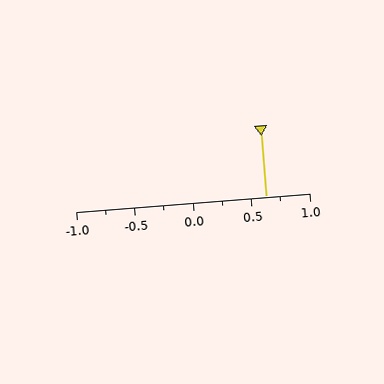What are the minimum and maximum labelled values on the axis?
The axis runs from -1.0 to 1.0.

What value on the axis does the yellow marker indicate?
The marker indicates approximately 0.62.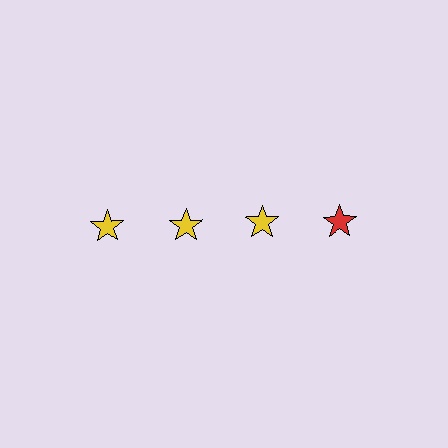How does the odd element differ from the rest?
It has a different color: red instead of yellow.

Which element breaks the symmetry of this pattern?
The red star in the top row, second from right column breaks the symmetry. All other shapes are yellow stars.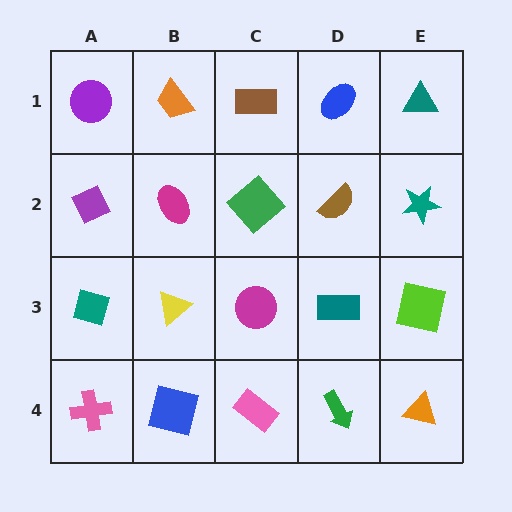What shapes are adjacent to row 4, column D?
A teal rectangle (row 3, column D), a pink rectangle (row 4, column C), an orange triangle (row 4, column E).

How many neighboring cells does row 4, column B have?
3.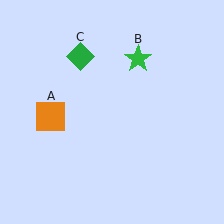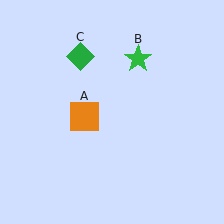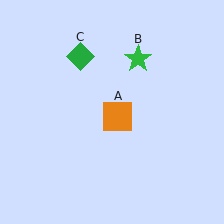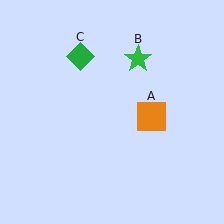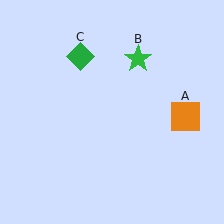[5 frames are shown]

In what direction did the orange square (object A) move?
The orange square (object A) moved right.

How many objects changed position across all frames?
1 object changed position: orange square (object A).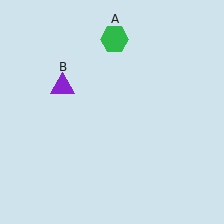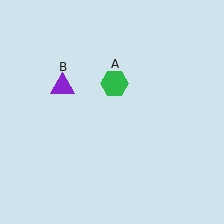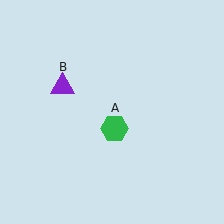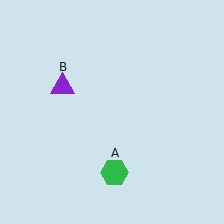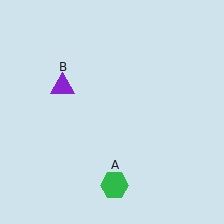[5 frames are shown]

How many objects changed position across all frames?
1 object changed position: green hexagon (object A).